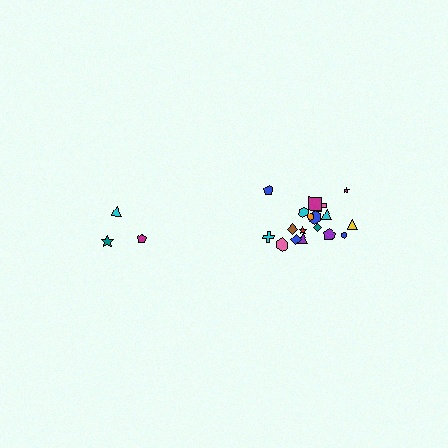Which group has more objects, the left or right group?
The right group.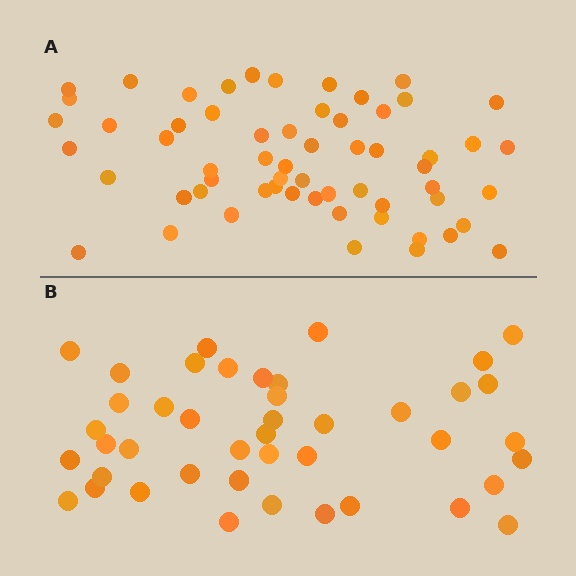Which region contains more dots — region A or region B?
Region A (the top region) has more dots.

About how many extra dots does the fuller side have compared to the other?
Region A has approximately 15 more dots than region B.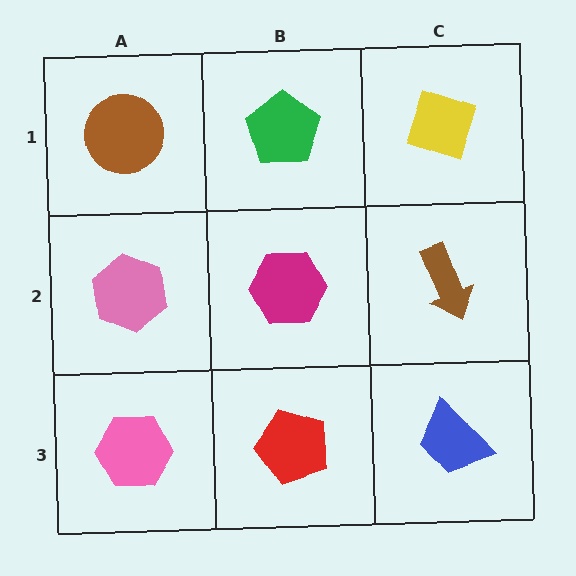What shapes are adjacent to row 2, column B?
A green pentagon (row 1, column B), a red pentagon (row 3, column B), a pink hexagon (row 2, column A), a brown arrow (row 2, column C).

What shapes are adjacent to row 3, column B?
A magenta hexagon (row 2, column B), a pink hexagon (row 3, column A), a blue trapezoid (row 3, column C).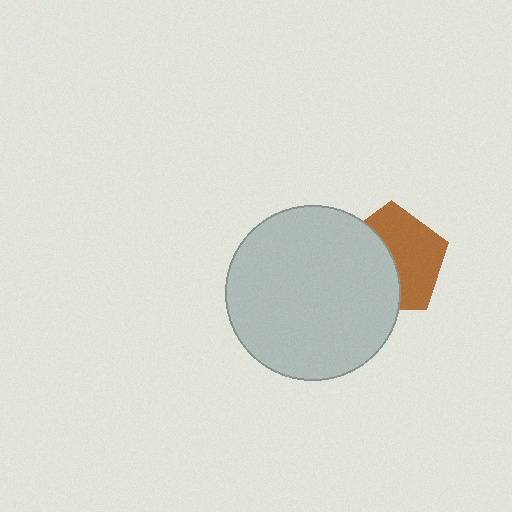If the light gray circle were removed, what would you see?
You would see the complete brown pentagon.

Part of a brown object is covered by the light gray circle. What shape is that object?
It is a pentagon.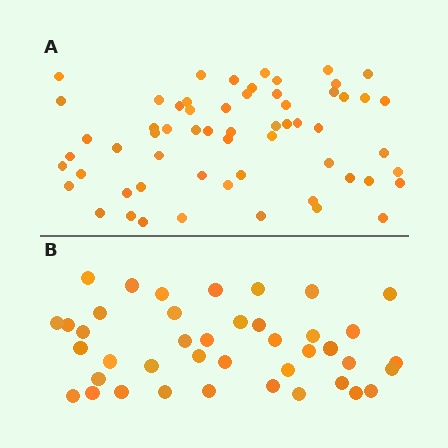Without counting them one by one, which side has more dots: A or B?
Region A (the top region) has more dots.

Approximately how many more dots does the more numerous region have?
Region A has approximately 20 more dots than region B.